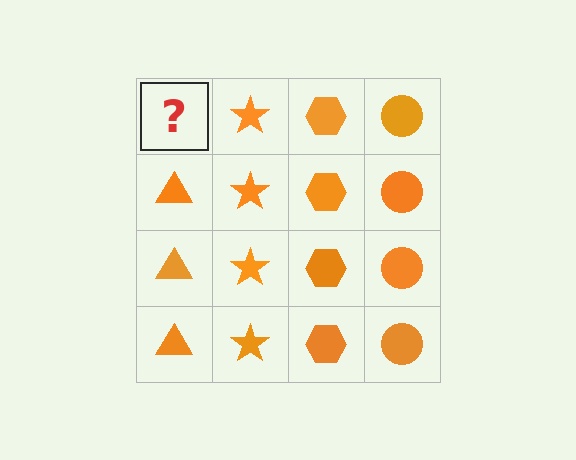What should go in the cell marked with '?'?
The missing cell should contain an orange triangle.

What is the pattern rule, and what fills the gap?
The rule is that each column has a consistent shape. The gap should be filled with an orange triangle.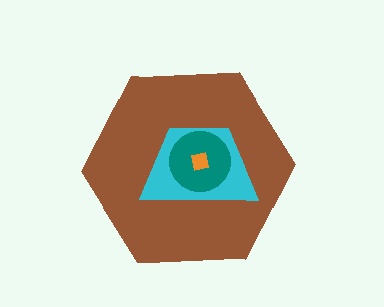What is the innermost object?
The orange square.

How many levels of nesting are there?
4.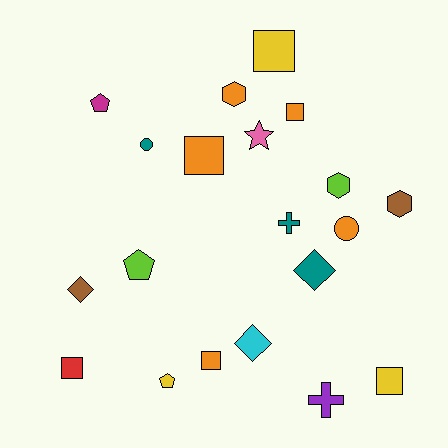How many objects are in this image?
There are 20 objects.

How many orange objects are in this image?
There are 5 orange objects.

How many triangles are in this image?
There are no triangles.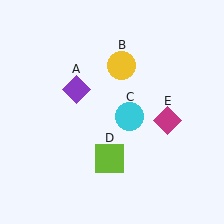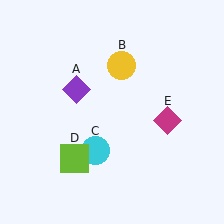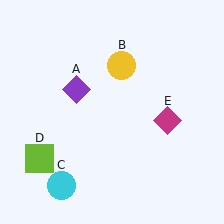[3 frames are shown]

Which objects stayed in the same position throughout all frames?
Purple diamond (object A) and yellow circle (object B) and magenta diamond (object E) remained stationary.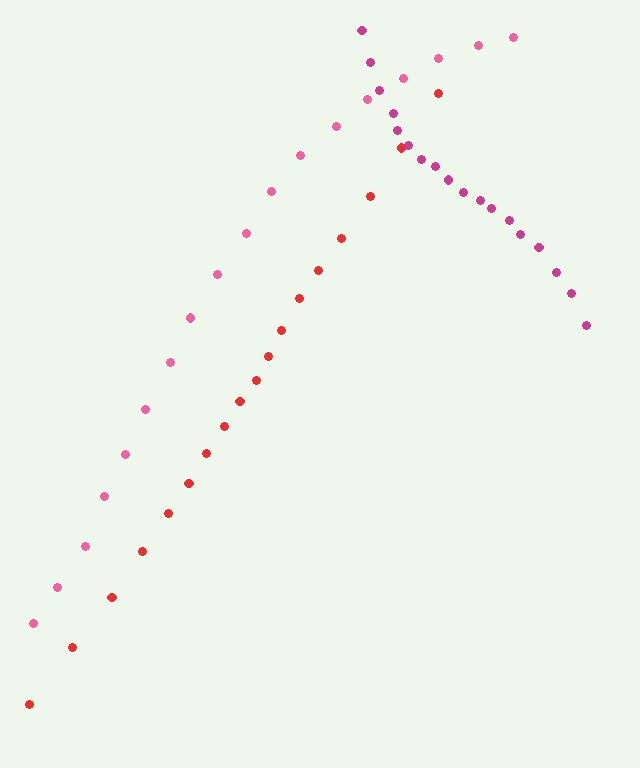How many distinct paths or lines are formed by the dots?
There are 3 distinct paths.